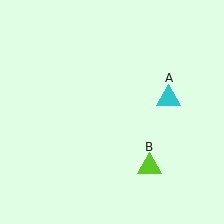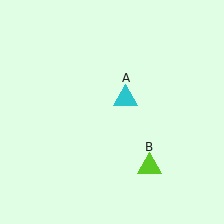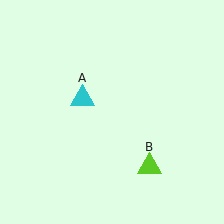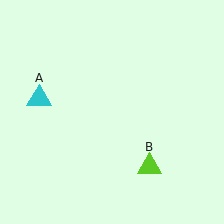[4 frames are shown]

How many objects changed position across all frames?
1 object changed position: cyan triangle (object A).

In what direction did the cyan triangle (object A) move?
The cyan triangle (object A) moved left.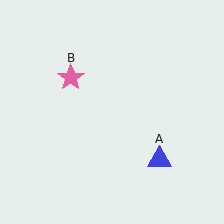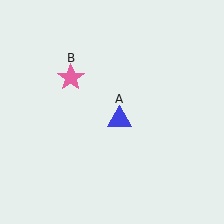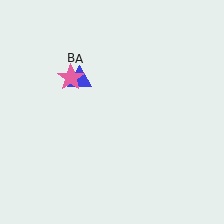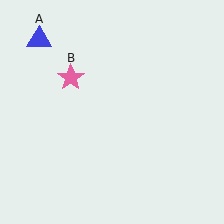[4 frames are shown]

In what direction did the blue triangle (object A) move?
The blue triangle (object A) moved up and to the left.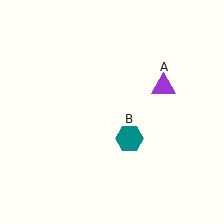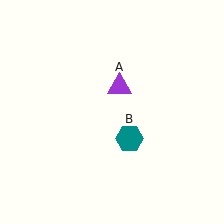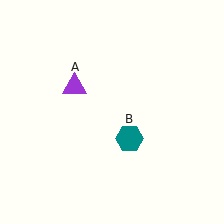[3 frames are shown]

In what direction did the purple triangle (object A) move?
The purple triangle (object A) moved left.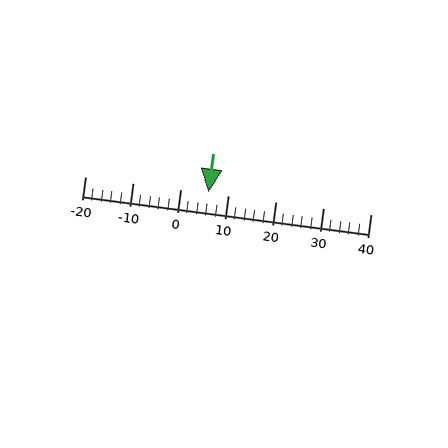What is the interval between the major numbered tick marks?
The major tick marks are spaced 10 units apart.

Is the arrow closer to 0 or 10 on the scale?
The arrow is closer to 10.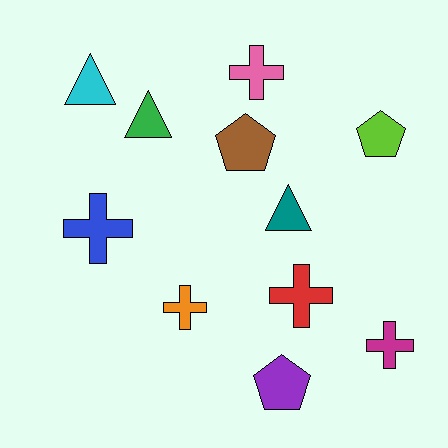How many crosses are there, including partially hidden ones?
There are 5 crosses.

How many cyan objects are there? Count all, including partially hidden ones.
There is 1 cyan object.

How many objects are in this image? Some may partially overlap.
There are 11 objects.